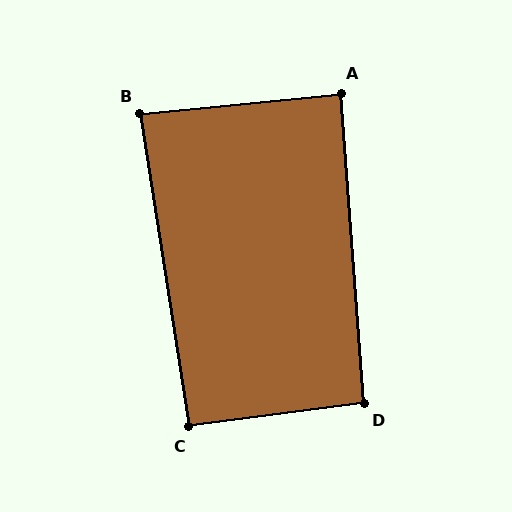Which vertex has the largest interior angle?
D, at approximately 93 degrees.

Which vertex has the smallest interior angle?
B, at approximately 87 degrees.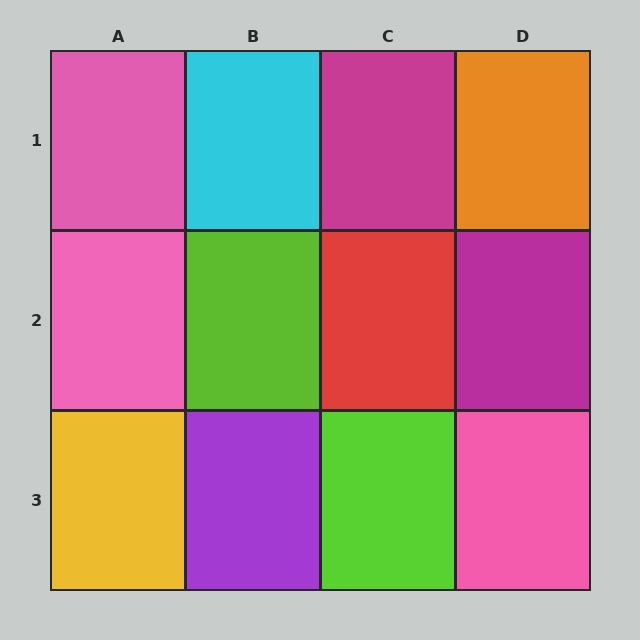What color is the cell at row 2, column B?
Lime.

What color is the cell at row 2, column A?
Pink.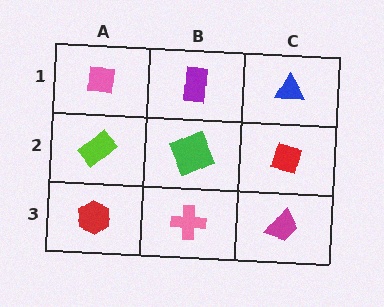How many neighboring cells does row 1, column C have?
2.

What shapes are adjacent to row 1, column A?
A lime rectangle (row 2, column A), a purple rectangle (row 1, column B).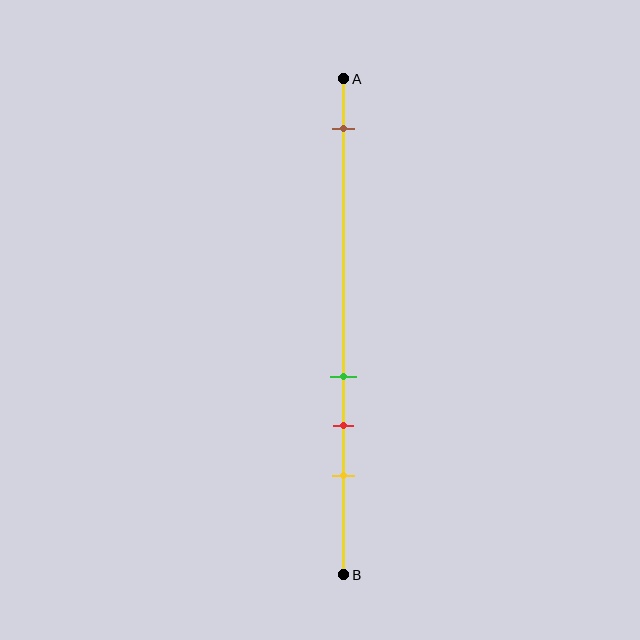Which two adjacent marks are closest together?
The green and red marks are the closest adjacent pair.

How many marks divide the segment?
There are 4 marks dividing the segment.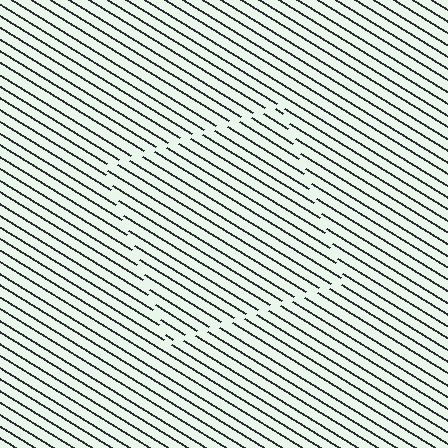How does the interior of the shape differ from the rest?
The interior of the shape contains the same grating, shifted by half a period — the contour is defined by the phase discontinuity where line-ends from the inner and outer gratings abut.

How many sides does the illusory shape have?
4 sides — the line-ends trace a square.